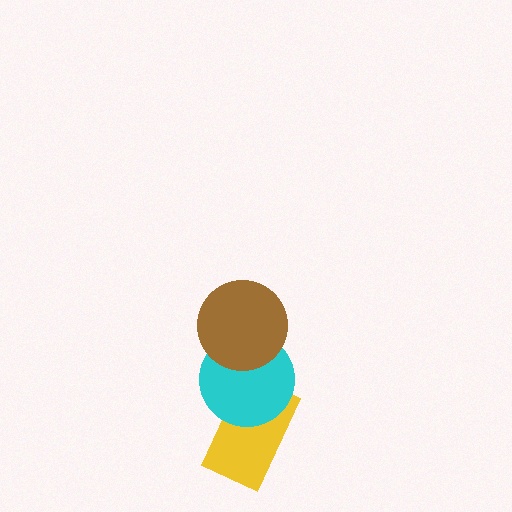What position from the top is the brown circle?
The brown circle is 1st from the top.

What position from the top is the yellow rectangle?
The yellow rectangle is 3rd from the top.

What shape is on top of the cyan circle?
The brown circle is on top of the cyan circle.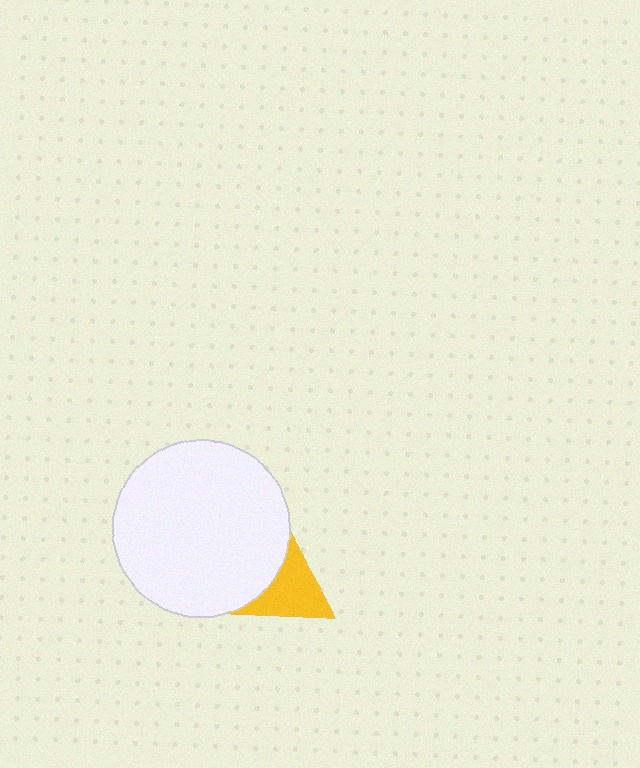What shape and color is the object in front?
The object in front is a white circle.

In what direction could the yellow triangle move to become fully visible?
The yellow triangle could move right. That would shift it out from behind the white circle entirely.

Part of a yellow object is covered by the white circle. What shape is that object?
It is a triangle.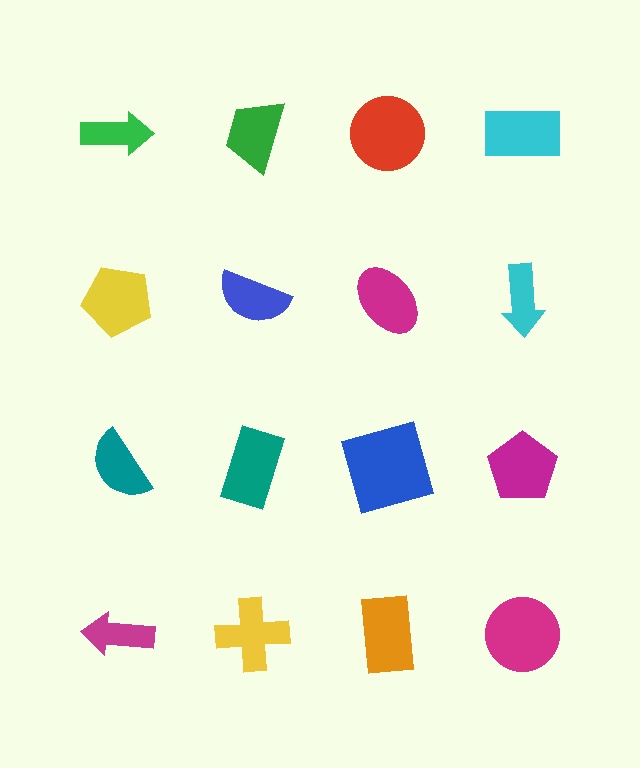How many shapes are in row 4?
4 shapes.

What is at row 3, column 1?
A teal semicircle.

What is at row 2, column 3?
A magenta ellipse.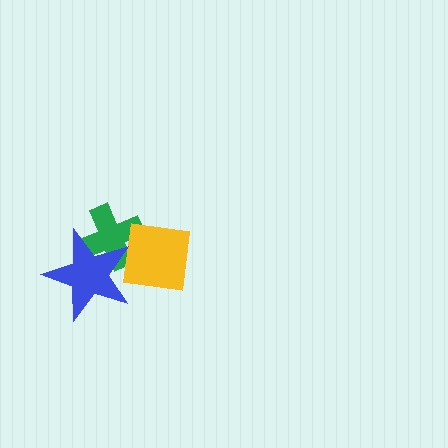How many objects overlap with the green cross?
2 objects overlap with the green cross.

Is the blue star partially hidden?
No, no other shape covers it.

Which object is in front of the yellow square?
The blue star is in front of the yellow square.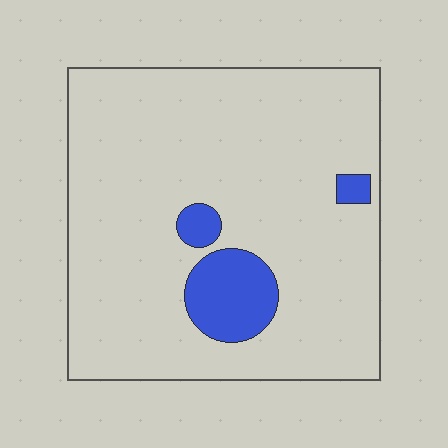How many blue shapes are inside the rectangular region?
3.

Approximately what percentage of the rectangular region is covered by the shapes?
Approximately 10%.